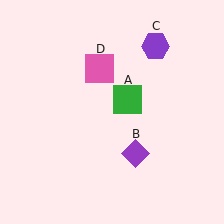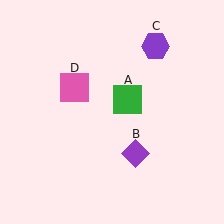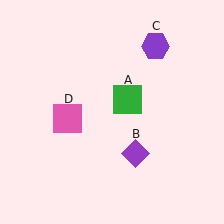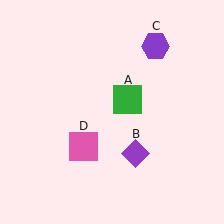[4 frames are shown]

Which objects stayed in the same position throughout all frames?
Green square (object A) and purple diamond (object B) and purple hexagon (object C) remained stationary.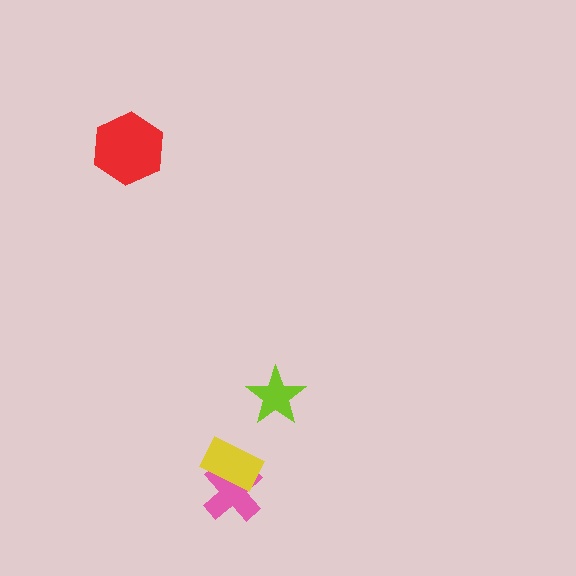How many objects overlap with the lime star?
0 objects overlap with the lime star.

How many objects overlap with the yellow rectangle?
1 object overlaps with the yellow rectangle.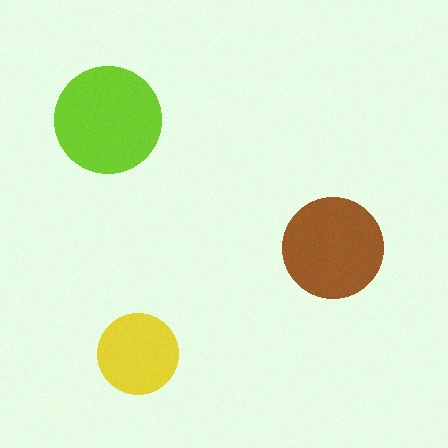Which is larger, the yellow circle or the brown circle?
The brown one.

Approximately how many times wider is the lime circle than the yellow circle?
About 1.5 times wider.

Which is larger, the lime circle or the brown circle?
The lime one.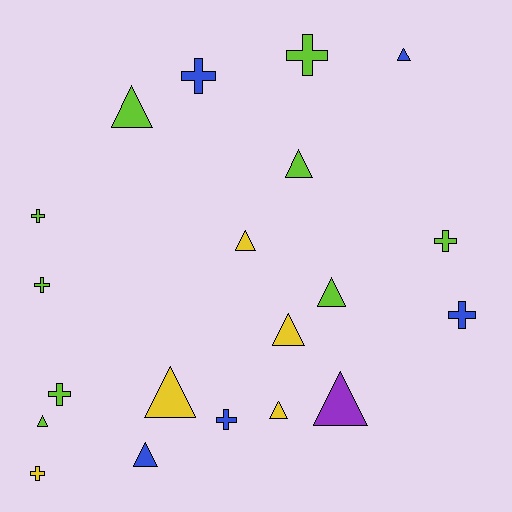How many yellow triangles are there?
There are 4 yellow triangles.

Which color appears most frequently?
Lime, with 9 objects.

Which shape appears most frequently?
Triangle, with 11 objects.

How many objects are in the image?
There are 20 objects.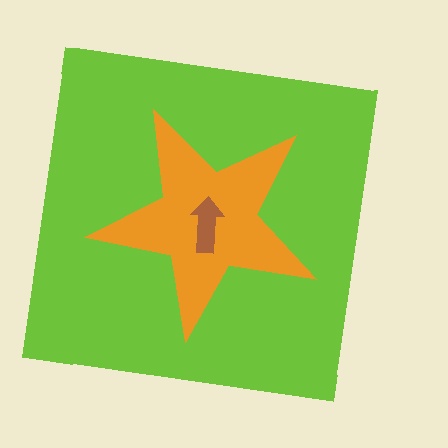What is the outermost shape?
The lime square.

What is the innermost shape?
The brown arrow.